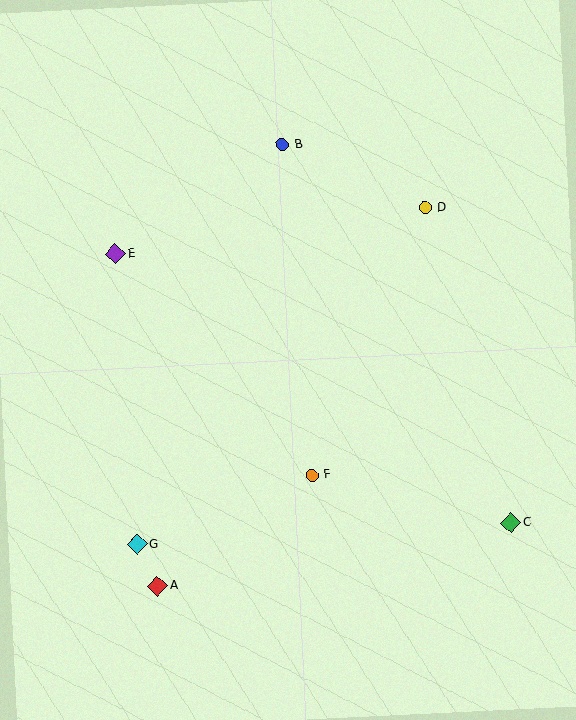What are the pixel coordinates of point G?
Point G is at (137, 544).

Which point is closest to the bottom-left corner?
Point A is closest to the bottom-left corner.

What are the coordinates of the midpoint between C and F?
The midpoint between C and F is at (411, 499).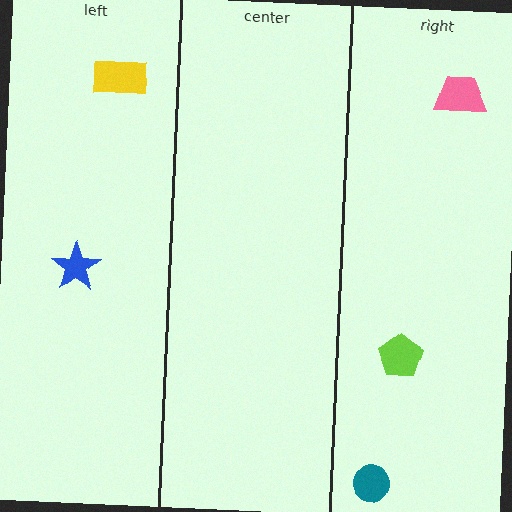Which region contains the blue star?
The left region.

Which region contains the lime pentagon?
The right region.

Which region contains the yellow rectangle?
The left region.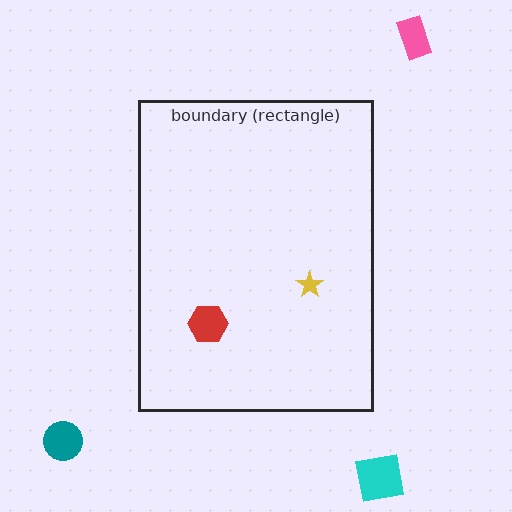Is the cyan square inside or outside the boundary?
Outside.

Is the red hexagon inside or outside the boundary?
Inside.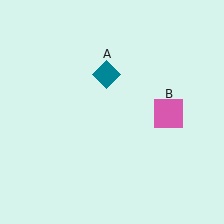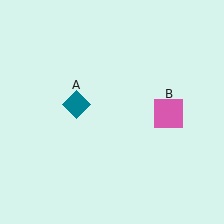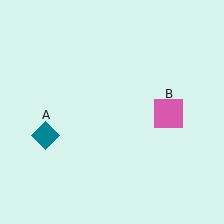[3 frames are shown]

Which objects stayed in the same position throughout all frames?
Pink square (object B) remained stationary.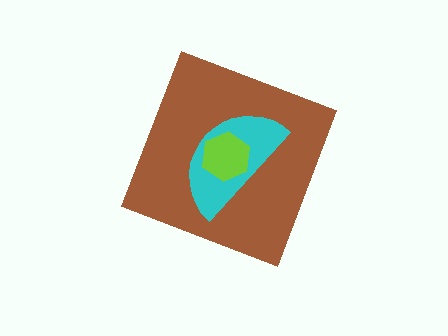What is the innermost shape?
The lime hexagon.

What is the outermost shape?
The brown diamond.